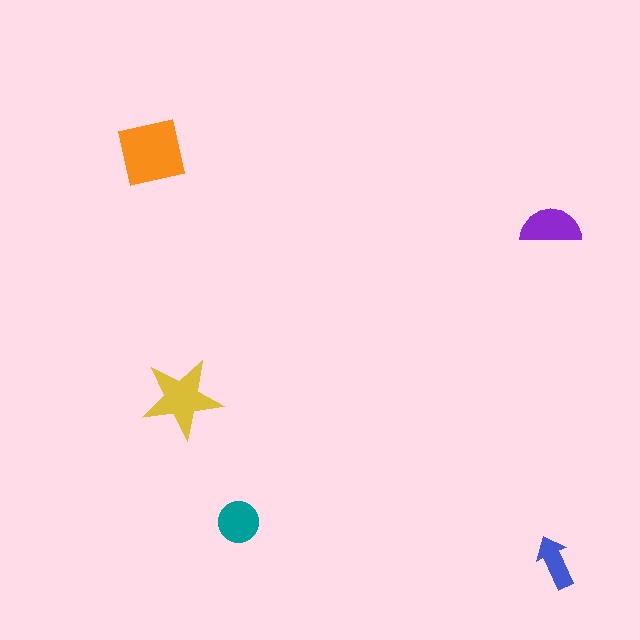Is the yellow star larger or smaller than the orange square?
Smaller.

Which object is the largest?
The orange square.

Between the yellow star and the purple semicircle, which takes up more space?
The yellow star.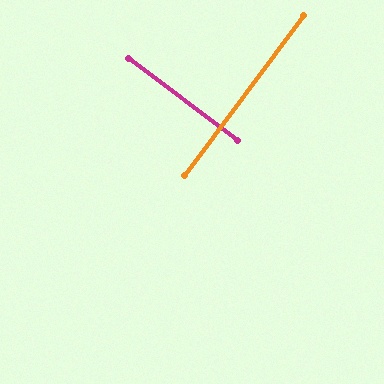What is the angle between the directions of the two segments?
Approximately 90 degrees.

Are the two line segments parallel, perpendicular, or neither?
Perpendicular — they meet at approximately 90°.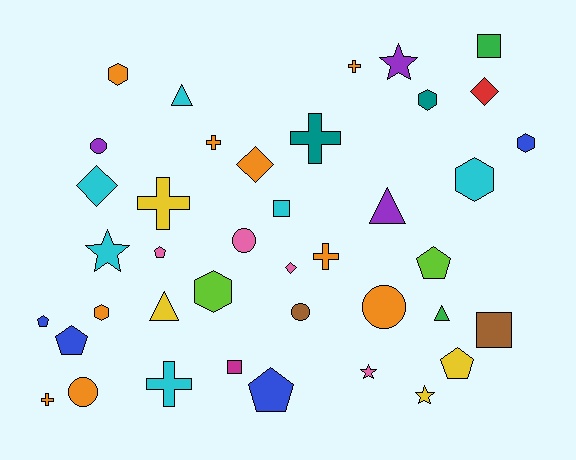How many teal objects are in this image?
There are 2 teal objects.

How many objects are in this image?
There are 40 objects.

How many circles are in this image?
There are 5 circles.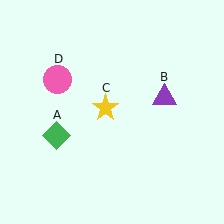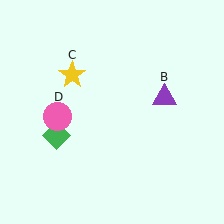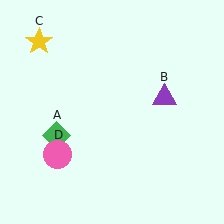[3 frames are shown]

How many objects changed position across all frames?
2 objects changed position: yellow star (object C), pink circle (object D).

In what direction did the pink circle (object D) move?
The pink circle (object D) moved down.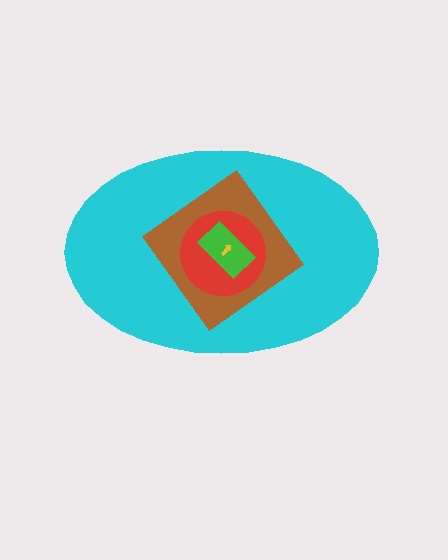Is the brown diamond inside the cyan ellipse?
Yes.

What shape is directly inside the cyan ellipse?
The brown diamond.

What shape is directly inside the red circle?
The green rectangle.